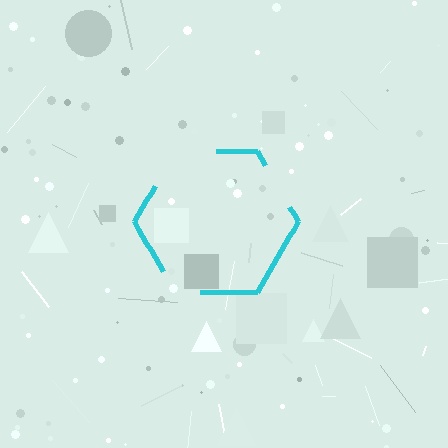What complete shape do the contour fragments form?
The contour fragments form a hexagon.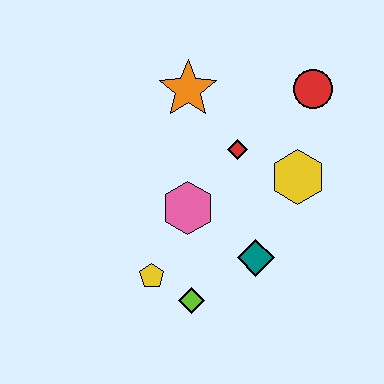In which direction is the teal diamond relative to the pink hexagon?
The teal diamond is to the right of the pink hexagon.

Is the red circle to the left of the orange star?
No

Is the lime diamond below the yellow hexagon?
Yes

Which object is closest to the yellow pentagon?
The lime diamond is closest to the yellow pentagon.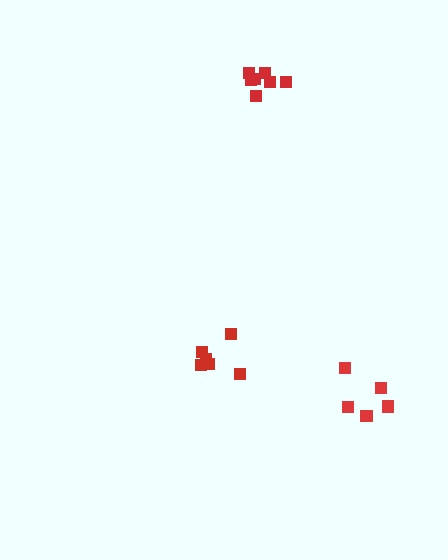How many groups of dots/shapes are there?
There are 3 groups.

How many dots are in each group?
Group 1: 6 dots, Group 2: 7 dots, Group 3: 5 dots (18 total).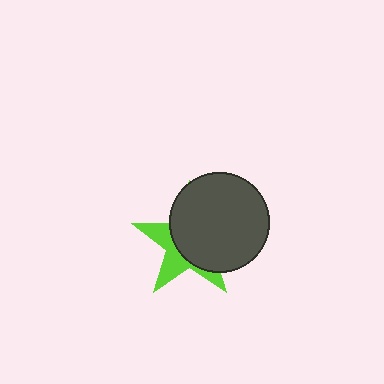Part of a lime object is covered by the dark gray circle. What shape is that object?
It is a star.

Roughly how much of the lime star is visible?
A small part of it is visible (roughly 37%).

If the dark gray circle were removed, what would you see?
You would see the complete lime star.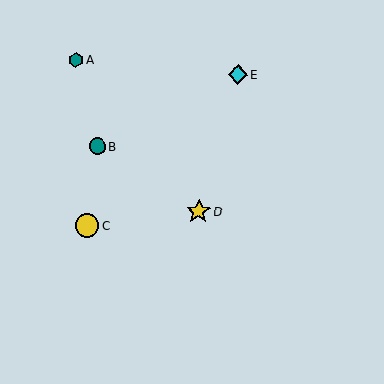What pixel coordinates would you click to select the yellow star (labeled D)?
Click at (198, 212) to select the yellow star D.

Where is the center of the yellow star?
The center of the yellow star is at (198, 212).